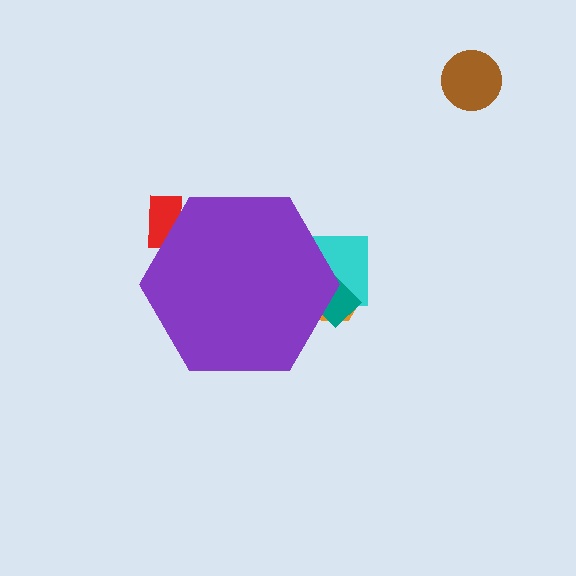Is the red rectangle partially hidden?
Yes, the red rectangle is partially hidden behind the purple hexagon.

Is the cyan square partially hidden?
Yes, the cyan square is partially hidden behind the purple hexagon.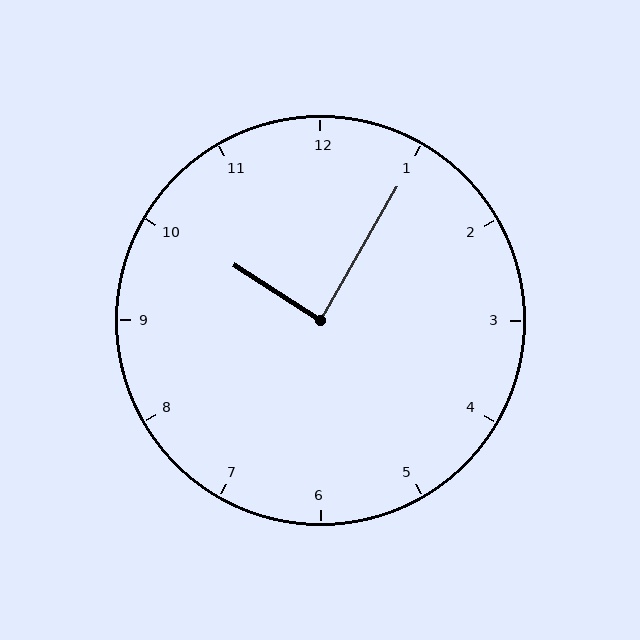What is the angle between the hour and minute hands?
Approximately 88 degrees.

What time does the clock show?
10:05.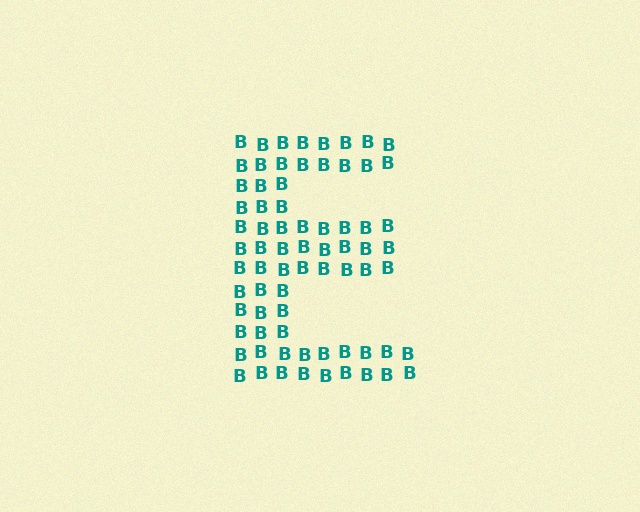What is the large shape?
The large shape is the letter E.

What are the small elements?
The small elements are letter B's.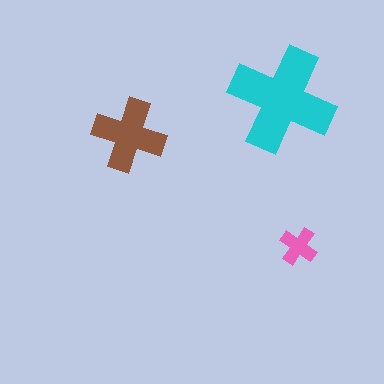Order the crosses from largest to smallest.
the cyan one, the brown one, the pink one.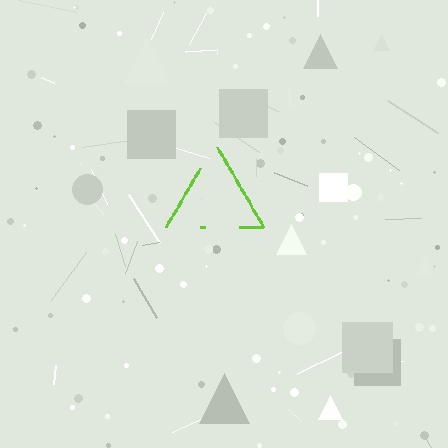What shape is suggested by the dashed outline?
The dashed outline suggests a triangle.